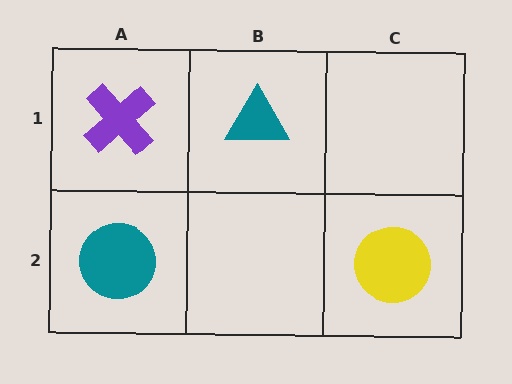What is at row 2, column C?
A yellow circle.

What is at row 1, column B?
A teal triangle.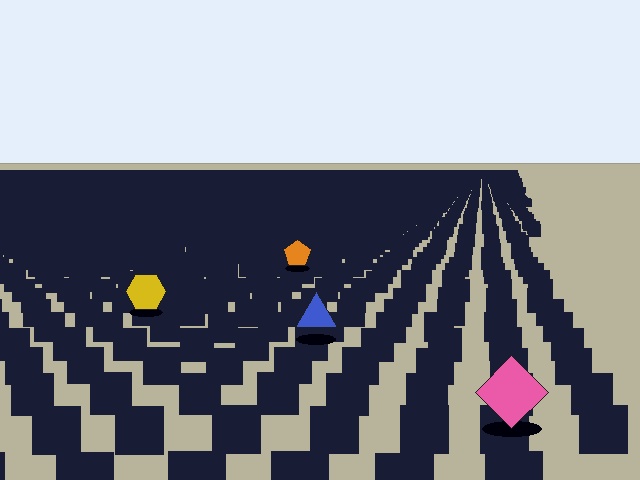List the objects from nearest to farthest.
From nearest to farthest: the pink diamond, the blue triangle, the yellow hexagon, the orange pentagon.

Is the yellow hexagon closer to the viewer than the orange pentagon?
Yes. The yellow hexagon is closer — you can tell from the texture gradient: the ground texture is coarser near it.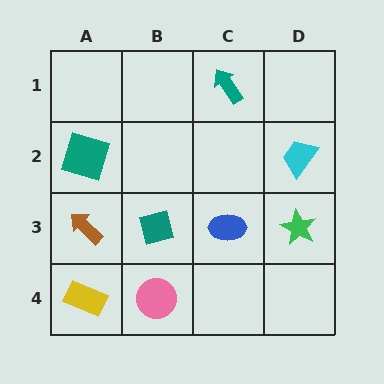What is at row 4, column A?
A yellow rectangle.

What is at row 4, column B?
A pink circle.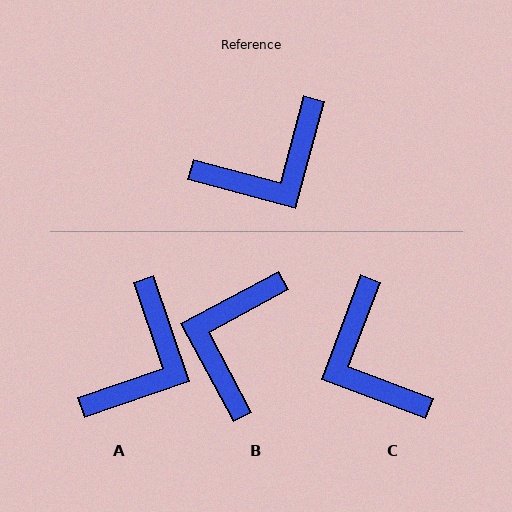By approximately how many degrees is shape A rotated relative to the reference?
Approximately 34 degrees counter-clockwise.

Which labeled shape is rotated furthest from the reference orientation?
B, about 137 degrees away.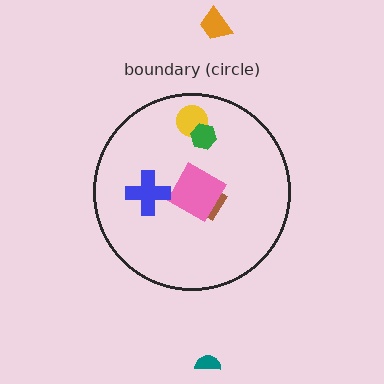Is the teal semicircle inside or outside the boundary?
Outside.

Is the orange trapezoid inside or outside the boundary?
Outside.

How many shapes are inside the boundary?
5 inside, 2 outside.